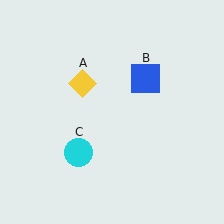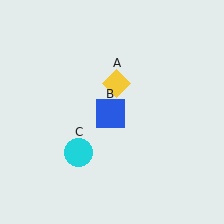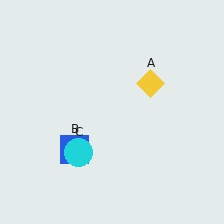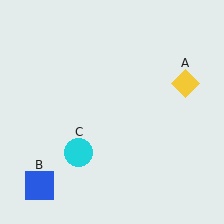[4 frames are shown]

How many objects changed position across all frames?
2 objects changed position: yellow diamond (object A), blue square (object B).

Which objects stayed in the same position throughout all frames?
Cyan circle (object C) remained stationary.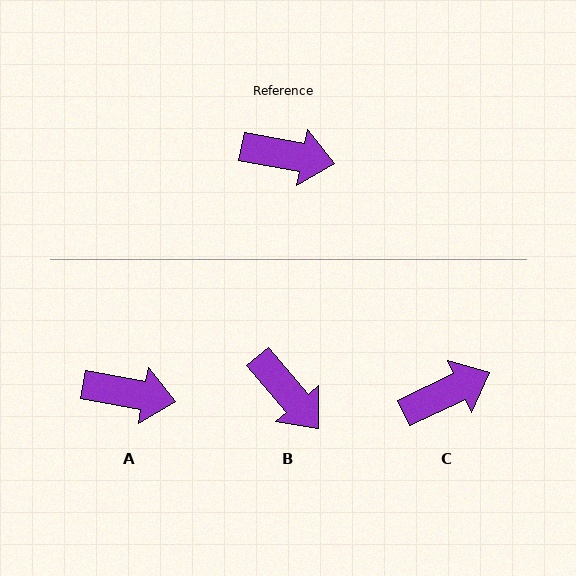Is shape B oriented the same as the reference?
No, it is off by about 39 degrees.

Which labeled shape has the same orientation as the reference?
A.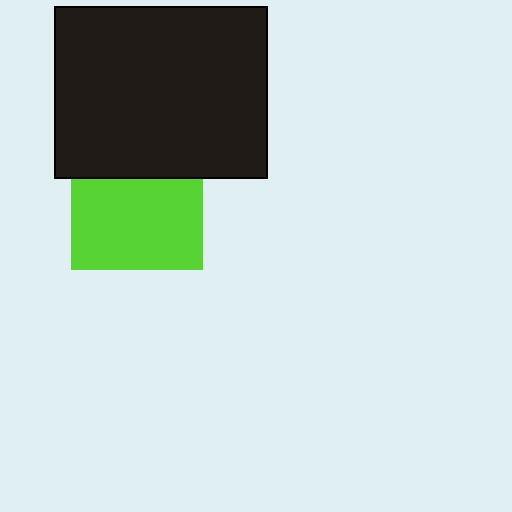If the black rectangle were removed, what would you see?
You would see the complete lime square.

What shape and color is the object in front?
The object in front is a black rectangle.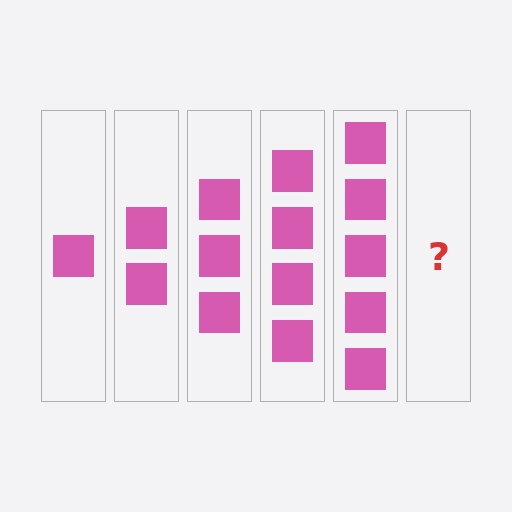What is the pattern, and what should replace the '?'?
The pattern is that each step adds one more square. The '?' should be 6 squares.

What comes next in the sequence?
The next element should be 6 squares.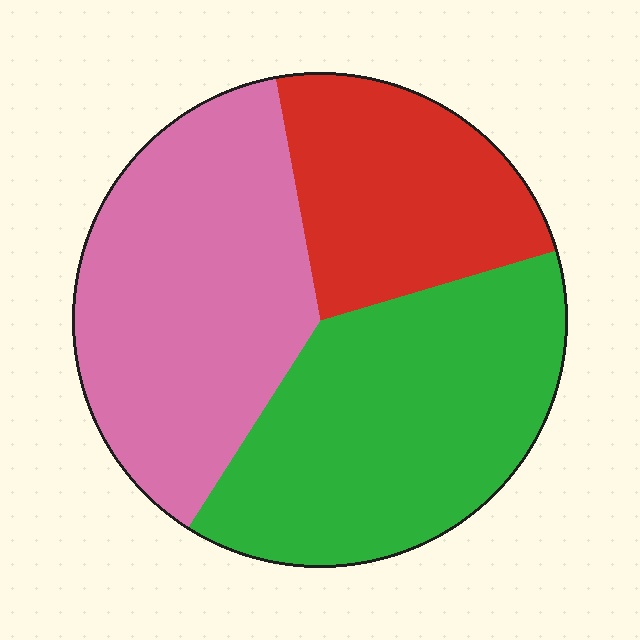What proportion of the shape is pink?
Pink takes up about three eighths (3/8) of the shape.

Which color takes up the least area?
Red, at roughly 25%.